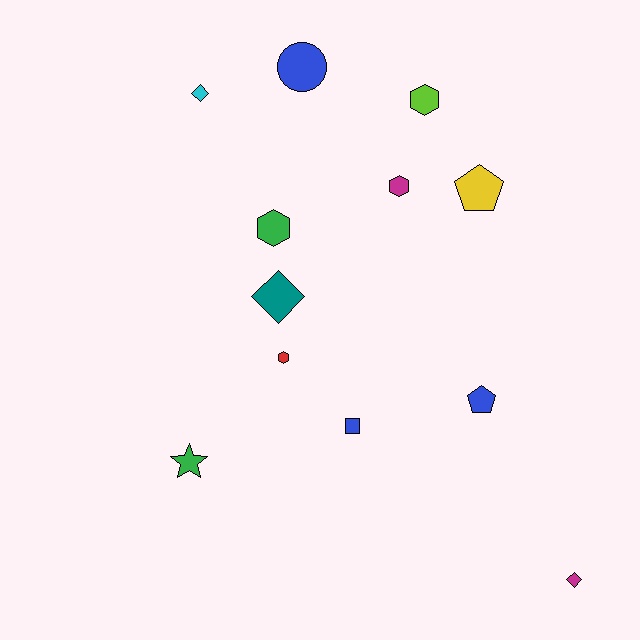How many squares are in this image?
There is 1 square.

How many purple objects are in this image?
There are no purple objects.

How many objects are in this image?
There are 12 objects.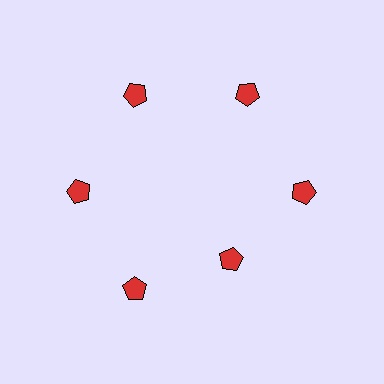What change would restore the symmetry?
The symmetry would be restored by moving it outward, back onto the ring so that all 6 pentagons sit at equal angles and equal distance from the center.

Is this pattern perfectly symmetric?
No. The 6 red pentagons are arranged in a ring, but one element near the 5 o'clock position is pulled inward toward the center, breaking the 6-fold rotational symmetry.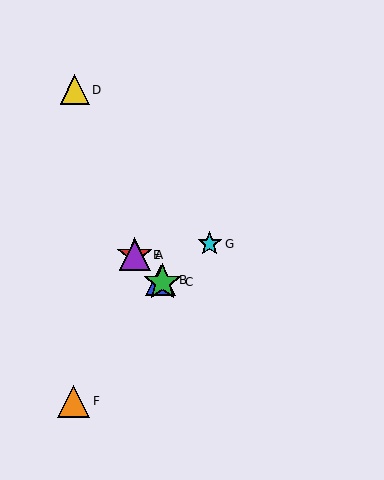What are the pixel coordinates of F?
Object F is at (74, 401).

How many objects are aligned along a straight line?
4 objects (A, B, C, E) are aligned along a straight line.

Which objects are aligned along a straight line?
Objects A, B, C, E are aligned along a straight line.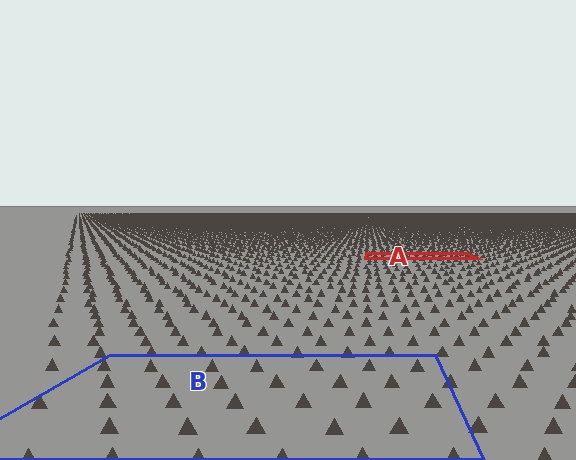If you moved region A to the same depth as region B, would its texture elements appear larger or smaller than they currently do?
They would appear larger. At a closer depth, the same texture elements are projected at a bigger on-screen size.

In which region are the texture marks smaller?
The texture marks are smaller in region A, because it is farther away.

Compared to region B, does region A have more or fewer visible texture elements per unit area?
Region A has more texture elements per unit area — they are packed more densely because it is farther away.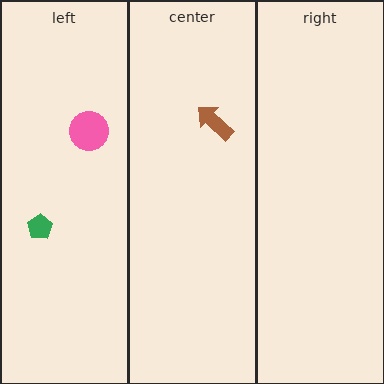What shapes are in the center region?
The brown arrow.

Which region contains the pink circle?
The left region.